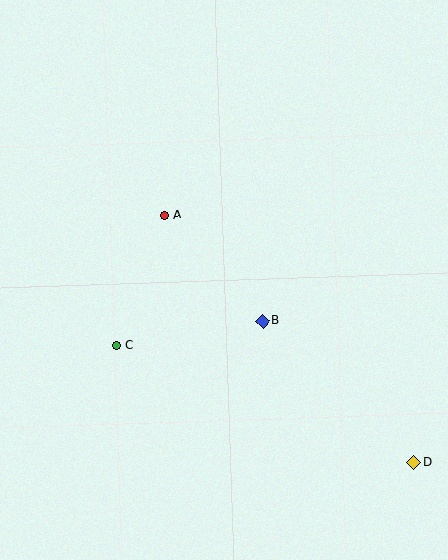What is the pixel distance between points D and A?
The distance between D and A is 351 pixels.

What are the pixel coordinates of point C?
Point C is at (117, 345).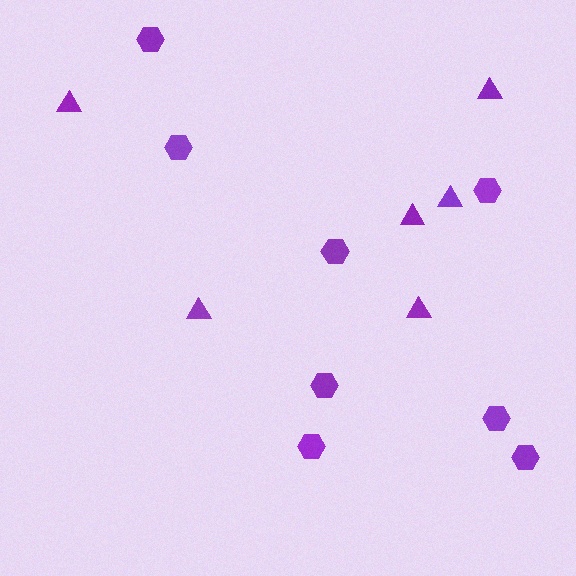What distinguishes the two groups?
There are 2 groups: one group of hexagons (8) and one group of triangles (6).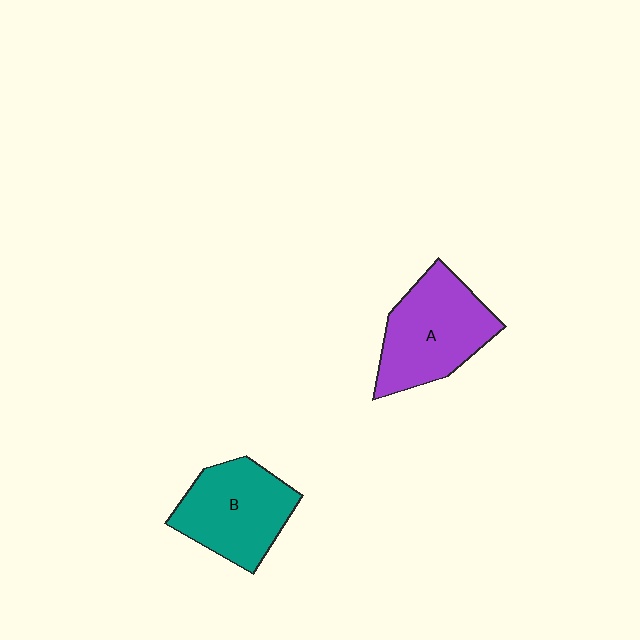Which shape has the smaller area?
Shape B (teal).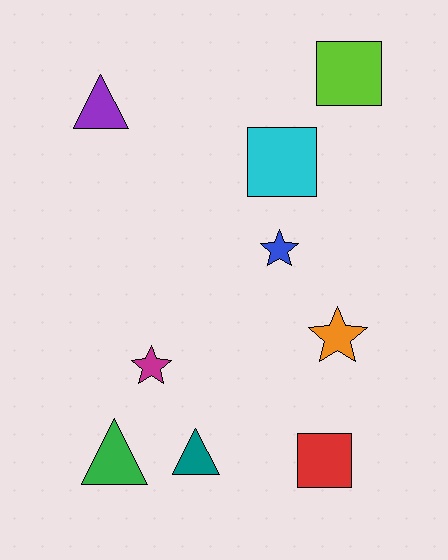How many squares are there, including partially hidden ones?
There are 3 squares.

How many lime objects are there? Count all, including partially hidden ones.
There is 1 lime object.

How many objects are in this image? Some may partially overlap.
There are 9 objects.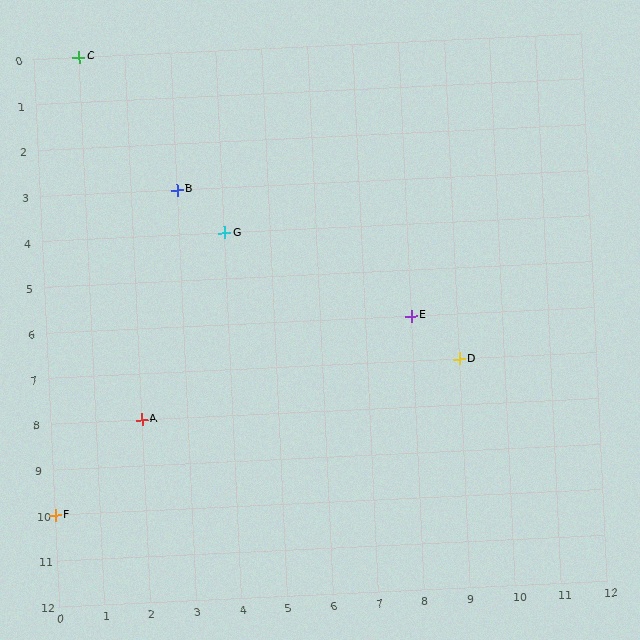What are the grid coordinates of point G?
Point G is at grid coordinates (4, 4).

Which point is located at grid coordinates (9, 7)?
Point D is at (9, 7).